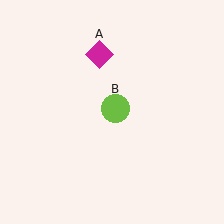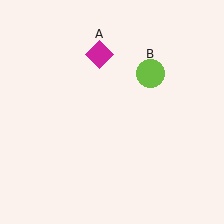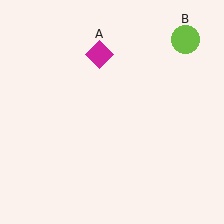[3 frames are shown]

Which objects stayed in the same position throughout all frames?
Magenta diamond (object A) remained stationary.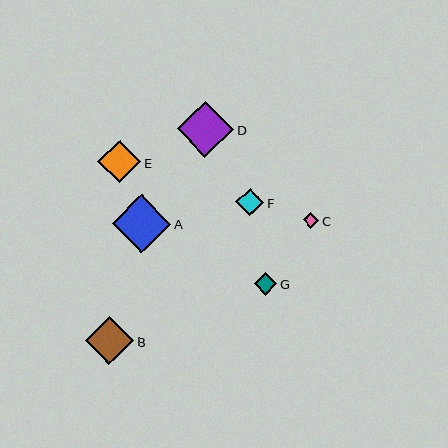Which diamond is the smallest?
Diamond C is the smallest with a size of approximately 16 pixels.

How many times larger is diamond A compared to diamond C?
Diamond A is approximately 3.8 times the size of diamond C.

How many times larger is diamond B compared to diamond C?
Diamond B is approximately 3.1 times the size of diamond C.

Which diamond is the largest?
Diamond A is the largest with a size of approximately 59 pixels.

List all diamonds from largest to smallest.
From largest to smallest: A, D, B, E, F, G, C.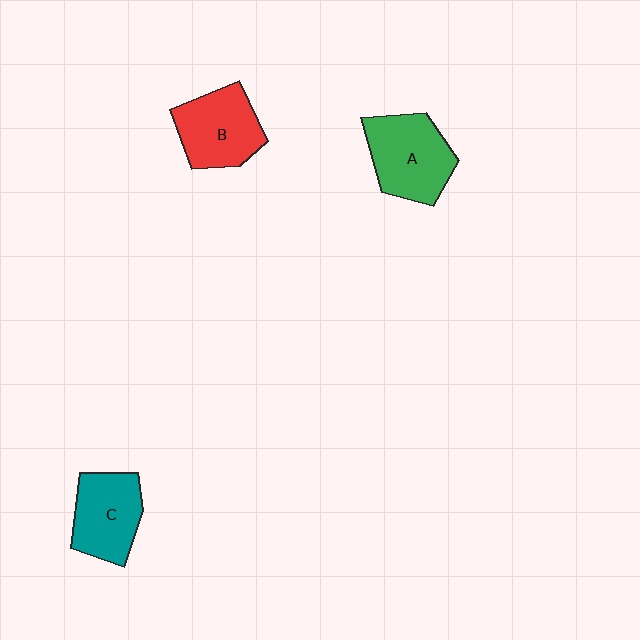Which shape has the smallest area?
Shape C (teal).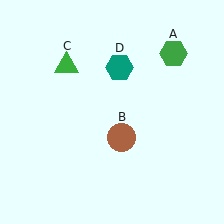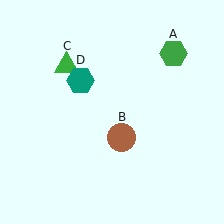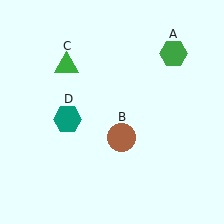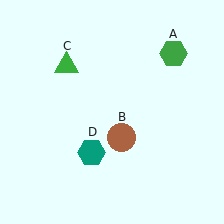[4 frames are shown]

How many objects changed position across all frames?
1 object changed position: teal hexagon (object D).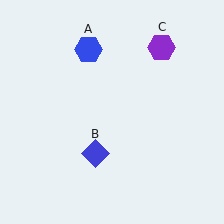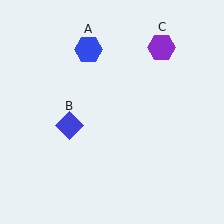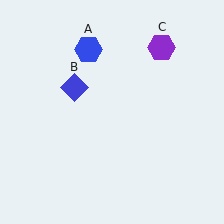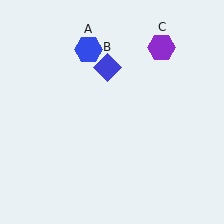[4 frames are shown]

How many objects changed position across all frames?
1 object changed position: blue diamond (object B).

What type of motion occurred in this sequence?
The blue diamond (object B) rotated clockwise around the center of the scene.